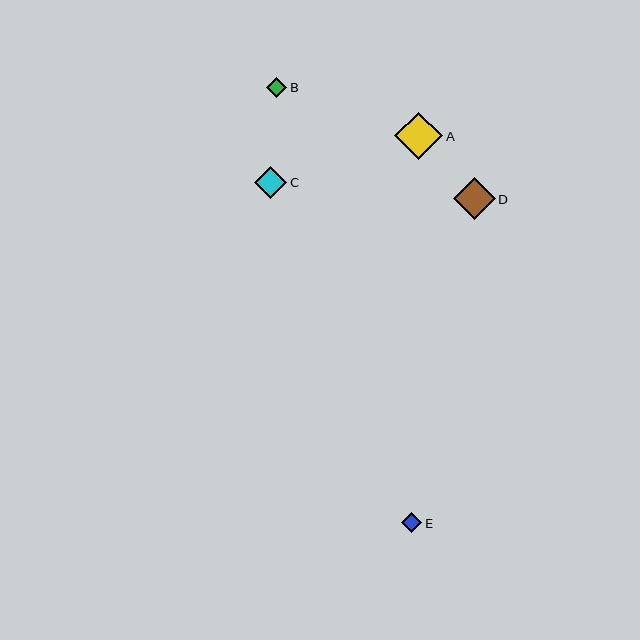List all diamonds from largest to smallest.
From largest to smallest: A, D, C, B, E.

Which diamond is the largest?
Diamond A is the largest with a size of approximately 48 pixels.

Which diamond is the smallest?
Diamond E is the smallest with a size of approximately 20 pixels.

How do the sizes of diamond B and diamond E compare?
Diamond B and diamond E are approximately the same size.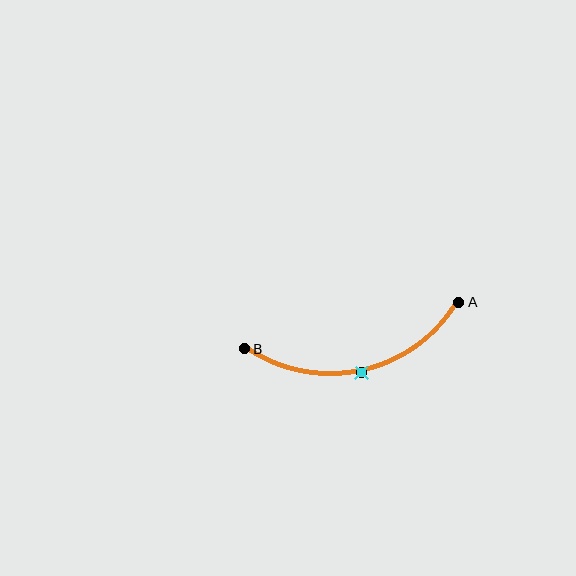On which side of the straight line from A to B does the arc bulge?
The arc bulges below the straight line connecting A and B.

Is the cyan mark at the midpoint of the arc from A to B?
Yes. The cyan mark lies on the arc at equal arc-length from both A and B — it is the arc midpoint.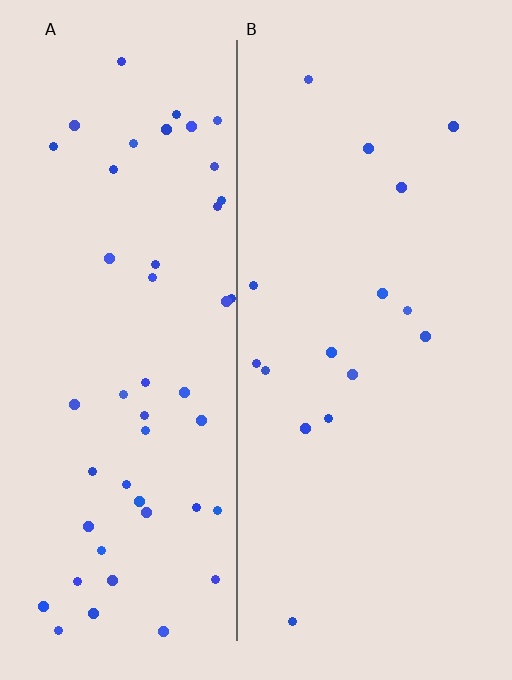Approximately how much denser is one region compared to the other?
Approximately 3.1× — region A over region B.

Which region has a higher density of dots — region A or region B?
A (the left).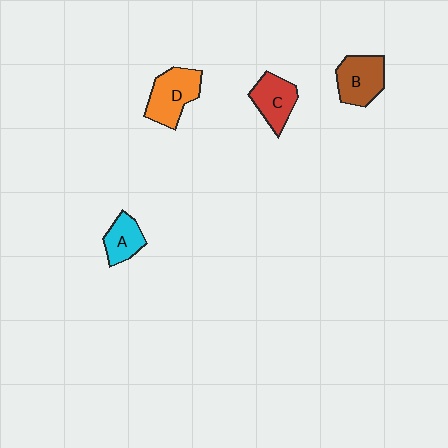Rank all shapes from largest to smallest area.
From largest to smallest: D (orange), B (brown), C (red), A (cyan).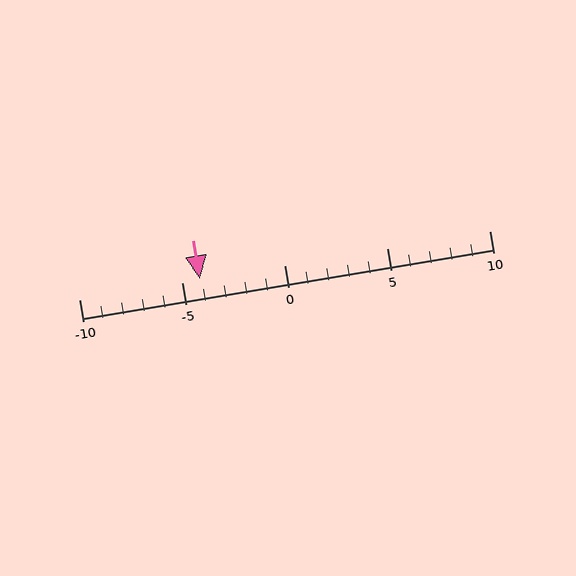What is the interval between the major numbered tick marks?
The major tick marks are spaced 5 units apart.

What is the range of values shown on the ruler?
The ruler shows values from -10 to 10.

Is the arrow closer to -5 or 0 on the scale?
The arrow is closer to -5.